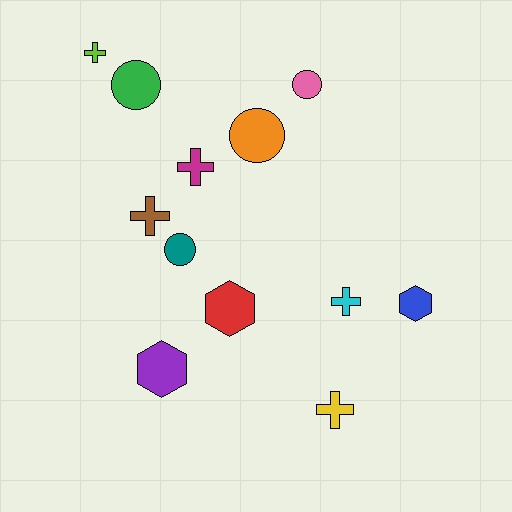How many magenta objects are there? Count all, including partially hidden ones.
There is 1 magenta object.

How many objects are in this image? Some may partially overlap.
There are 12 objects.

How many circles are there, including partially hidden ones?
There are 4 circles.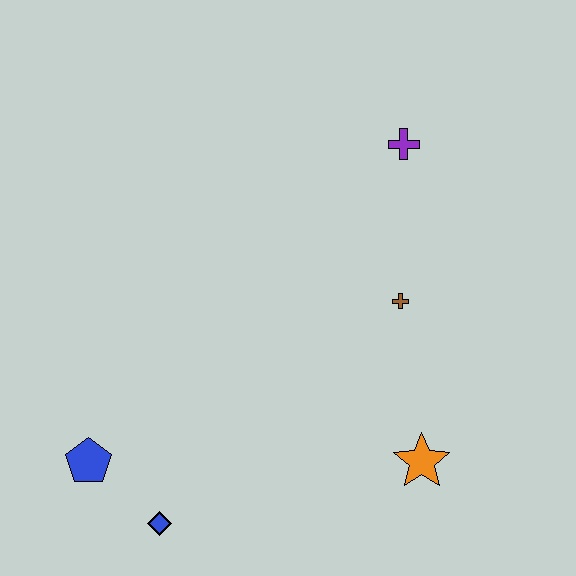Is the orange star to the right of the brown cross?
Yes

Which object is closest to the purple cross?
The brown cross is closest to the purple cross.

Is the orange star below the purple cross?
Yes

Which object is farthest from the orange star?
The blue pentagon is farthest from the orange star.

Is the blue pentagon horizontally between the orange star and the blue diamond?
No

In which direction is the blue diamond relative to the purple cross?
The blue diamond is below the purple cross.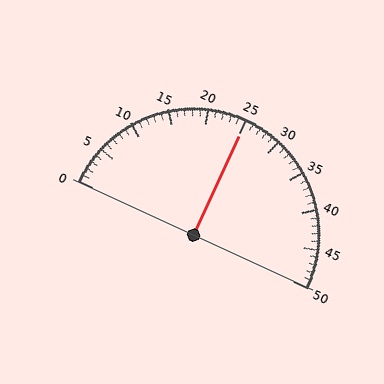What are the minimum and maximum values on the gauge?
The gauge ranges from 0 to 50.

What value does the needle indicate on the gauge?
The needle indicates approximately 25.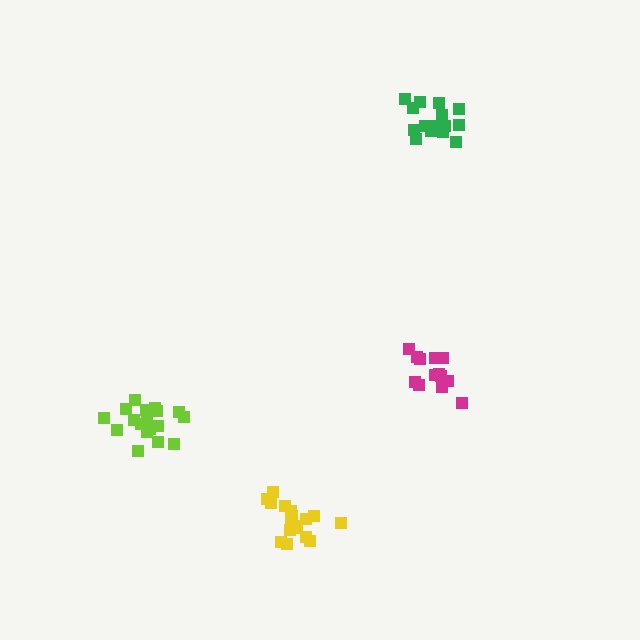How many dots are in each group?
Group 1: 17 dots, Group 2: 16 dots, Group 3: 13 dots, Group 4: 18 dots (64 total).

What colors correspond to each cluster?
The clusters are colored: yellow, green, magenta, lime.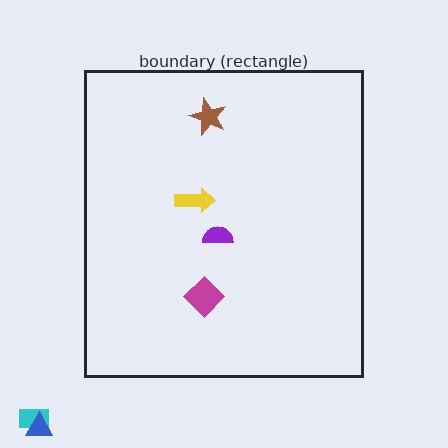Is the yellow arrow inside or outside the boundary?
Inside.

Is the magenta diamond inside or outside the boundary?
Inside.